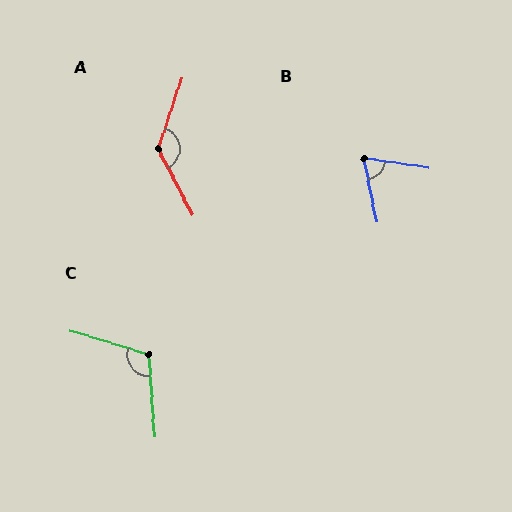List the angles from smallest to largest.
B (70°), C (111°), A (135°).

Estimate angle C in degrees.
Approximately 111 degrees.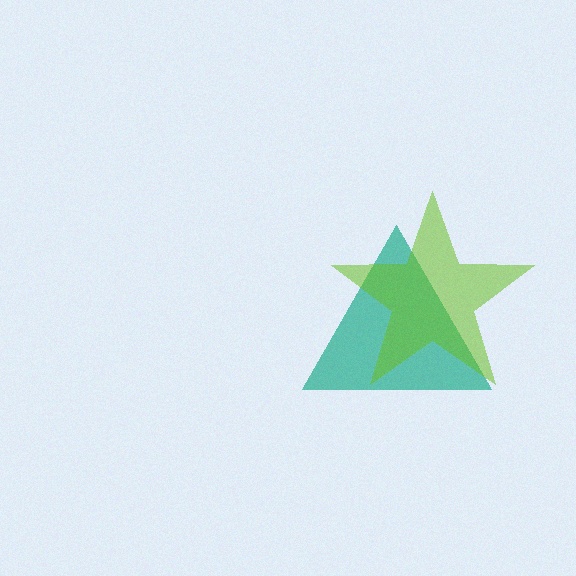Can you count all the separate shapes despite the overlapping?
Yes, there are 2 separate shapes.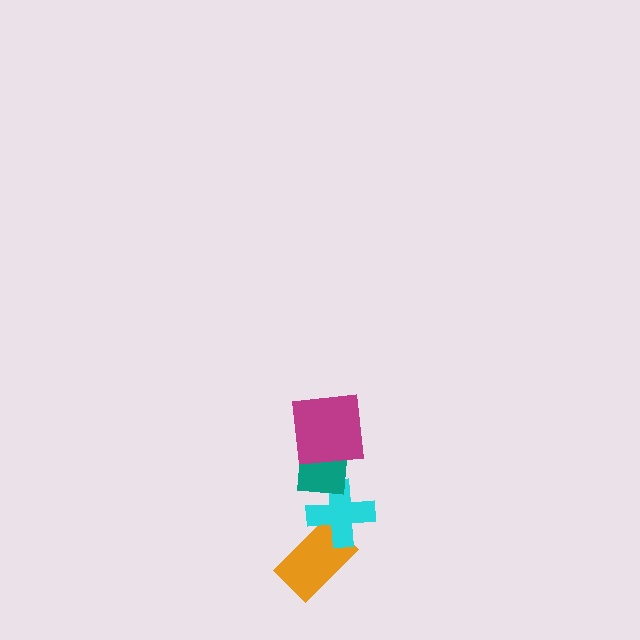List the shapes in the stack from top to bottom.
From top to bottom: the magenta square, the teal square, the cyan cross, the orange rectangle.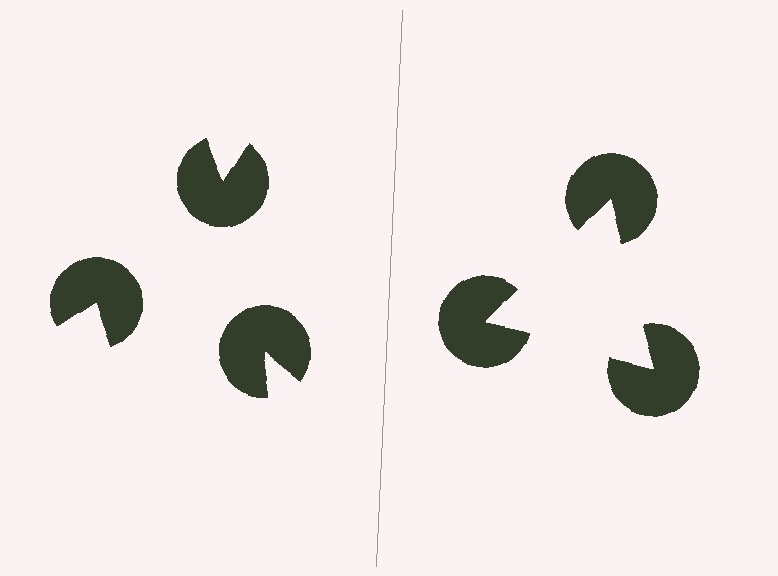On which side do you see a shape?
An illusory triangle appears on the right side. On the left side the wedge cuts are rotated, so no coherent shape forms.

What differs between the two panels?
The pac-man discs are positioned identically on both sides; only the wedge orientations differ. On the right they align to a triangle; on the left they are misaligned.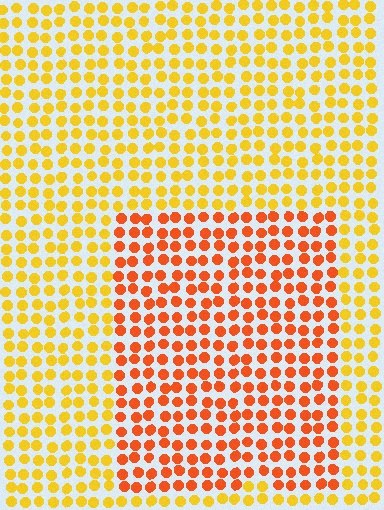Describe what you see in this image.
The image is filled with small yellow elements in a uniform arrangement. A rectangle-shaped region is visible where the elements are tinted to a slightly different hue, forming a subtle color boundary.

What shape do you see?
I see a rectangle.